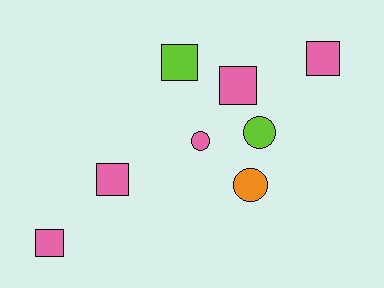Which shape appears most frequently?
Square, with 5 objects.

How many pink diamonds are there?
There are no pink diamonds.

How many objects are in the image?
There are 8 objects.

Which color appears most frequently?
Pink, with 5 objects.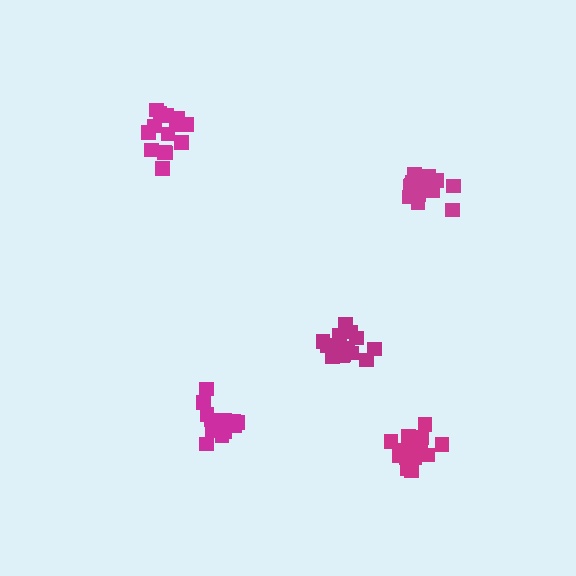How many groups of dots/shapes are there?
There are 5 groups.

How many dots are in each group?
Group 1: 15 dots, Group 2: 17 dots, Group 3: 15 dots, Group 4: 14 dots, Group 5: 17 dots (78 total).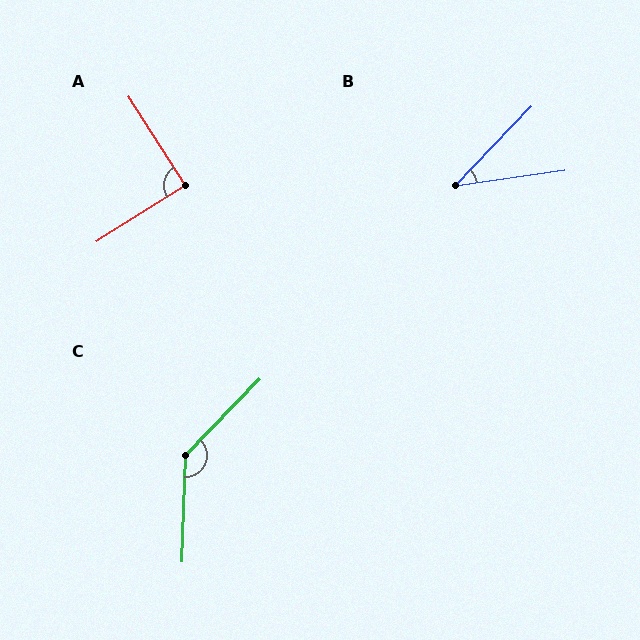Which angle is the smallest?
B, at approximately 38 degrees.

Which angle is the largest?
C, at approximately 138 degrees.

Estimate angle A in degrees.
Approximately 90 degrees.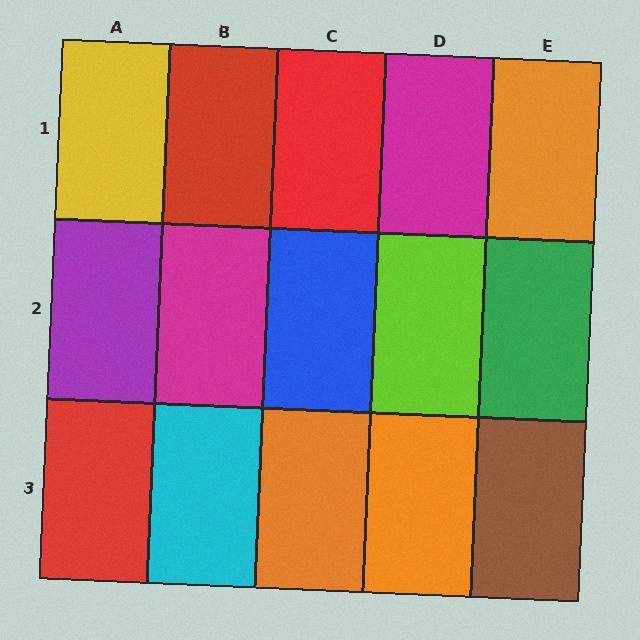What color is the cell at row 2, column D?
Lime.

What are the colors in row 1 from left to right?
Yellow, red, red, magenta, orange.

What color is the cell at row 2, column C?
Blue.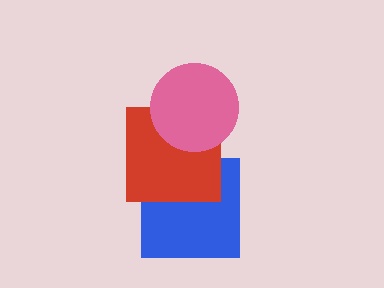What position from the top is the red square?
The red square is 2nd from the top.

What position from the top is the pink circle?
The pink circle is 1st from the top.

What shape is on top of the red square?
The pink circle is on top of the red square.